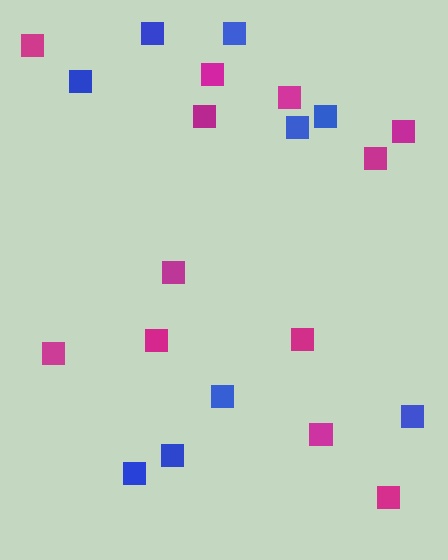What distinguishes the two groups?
There are 2 groups: one group of magenta squares (12) and one group of blue squares (9).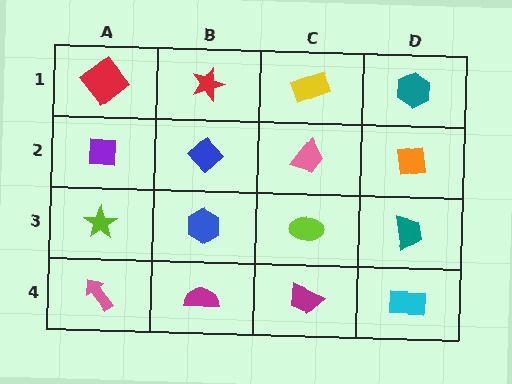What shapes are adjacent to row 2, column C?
A yellow rectangle (row 1, column C), a lime ellipse (row 3, column C), a blue diamond (row 2, column B), an orange square (row 2, column D).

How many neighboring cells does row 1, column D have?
2.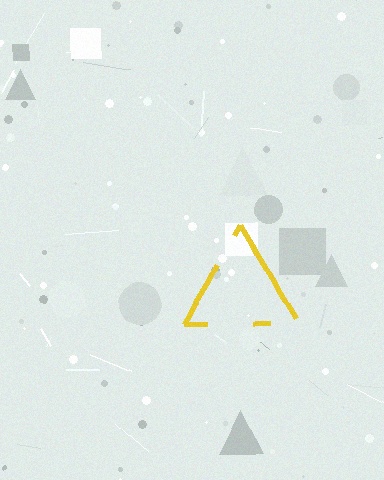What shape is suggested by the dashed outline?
The dashed outline suggests a triangle.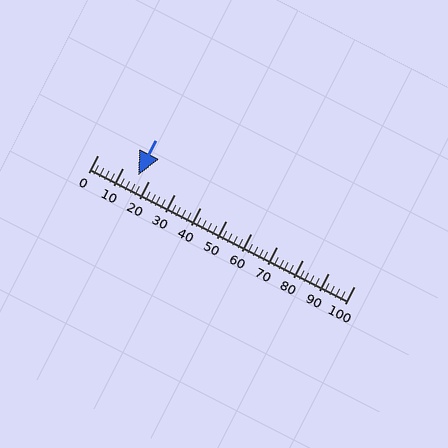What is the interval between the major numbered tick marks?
The major tick marks are spaced 10 units apart.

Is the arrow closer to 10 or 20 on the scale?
The arrow is closer to 20.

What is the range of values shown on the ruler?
The ruler shows values from 0 to 100.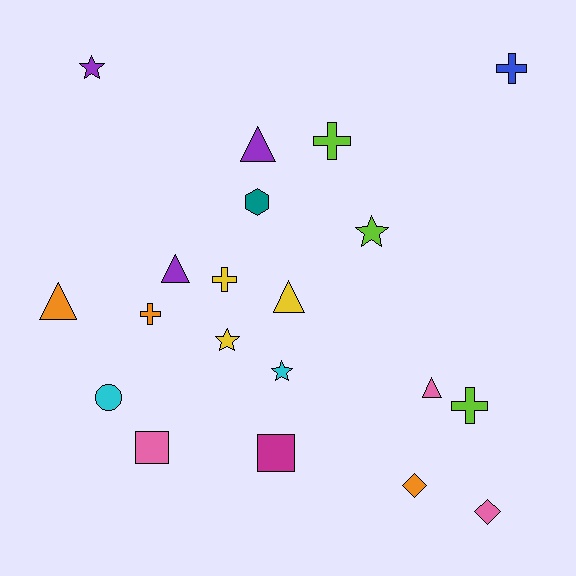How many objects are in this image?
There are 20 objects.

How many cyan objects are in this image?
There are 2 cyan objects.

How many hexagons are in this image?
There is 1 hexagon.